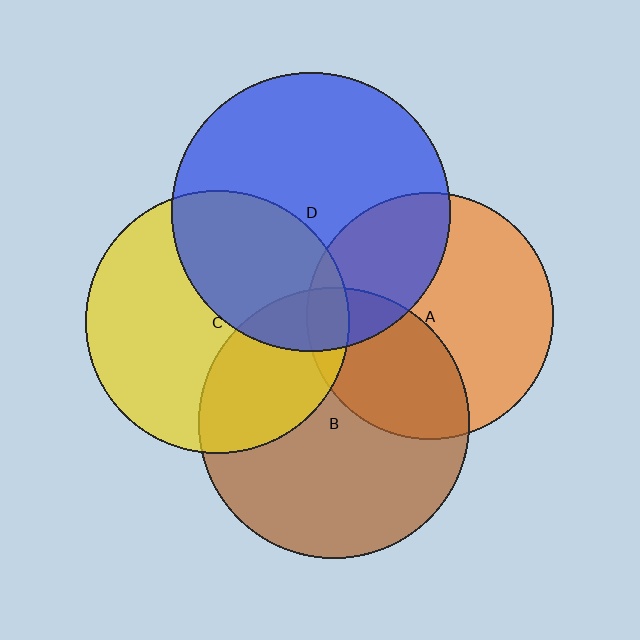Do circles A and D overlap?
Yes.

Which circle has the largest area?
Circle D (blue).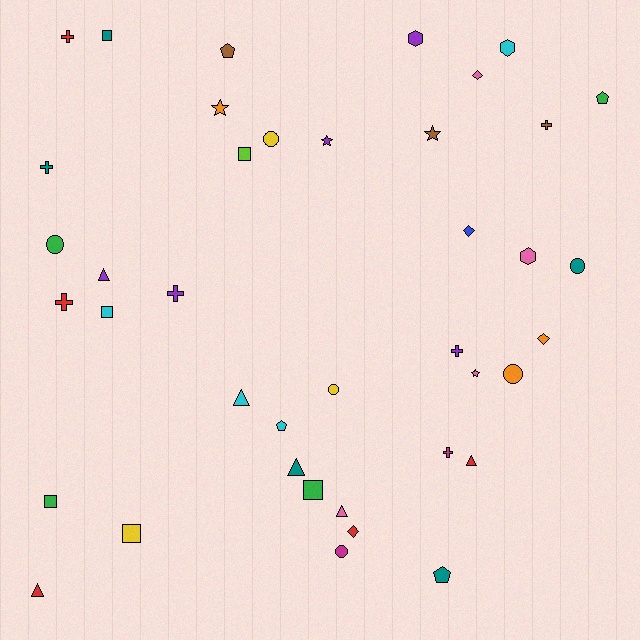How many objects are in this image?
There are 40 objects.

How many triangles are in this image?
There are 6 triangles.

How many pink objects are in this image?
There are 4 pink objects.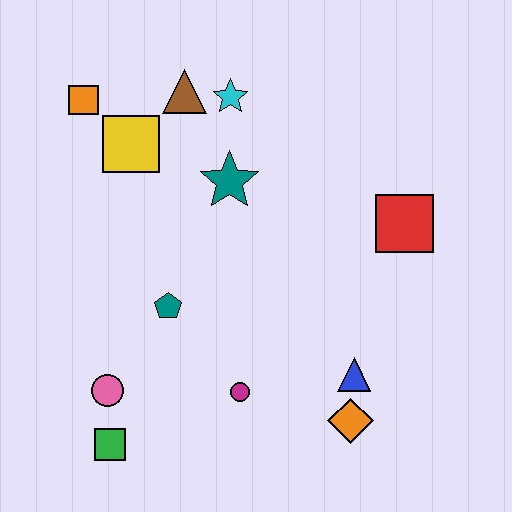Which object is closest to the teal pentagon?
The pink circle is closest to the teal pentagon.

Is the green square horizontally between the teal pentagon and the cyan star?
No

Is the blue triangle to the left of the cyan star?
No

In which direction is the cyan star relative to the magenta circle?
The cyan star is above the magenta circle.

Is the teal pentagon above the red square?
No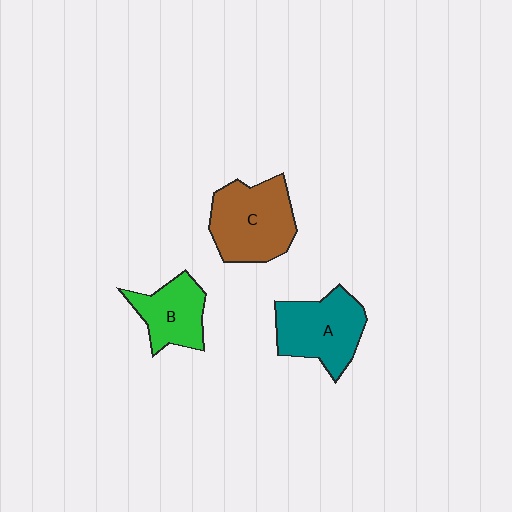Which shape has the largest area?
Shape C (brown).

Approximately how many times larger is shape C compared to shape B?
Approximately 1.5 times.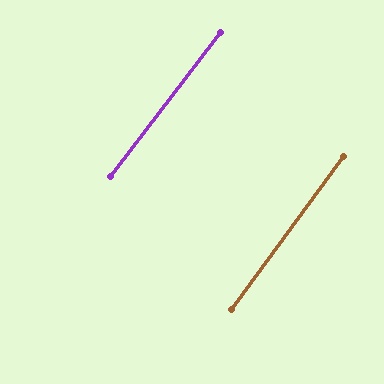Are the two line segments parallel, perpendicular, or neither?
Parallel — their directions differ by only 1.0°.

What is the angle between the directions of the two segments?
Approximately 1 degree.